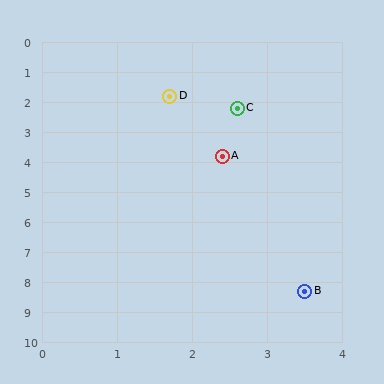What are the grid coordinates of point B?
Point B is at approximately (3.5, 8.3).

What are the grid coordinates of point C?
Point C is at approximately (2.6, 2.2).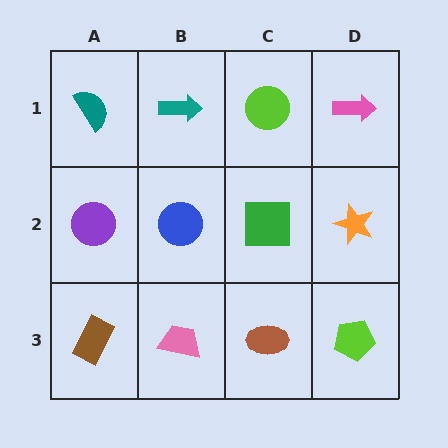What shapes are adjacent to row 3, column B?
A blue circle (row 2, column B), a brown rectangle (row 3, column A), a brown ellipse (row 3, column C).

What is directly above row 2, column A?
A teal semicircle.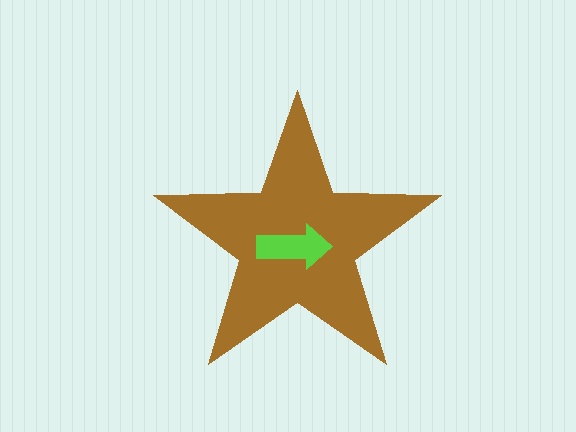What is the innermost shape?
The lime arrow.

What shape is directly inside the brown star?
The lime arrow.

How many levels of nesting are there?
2.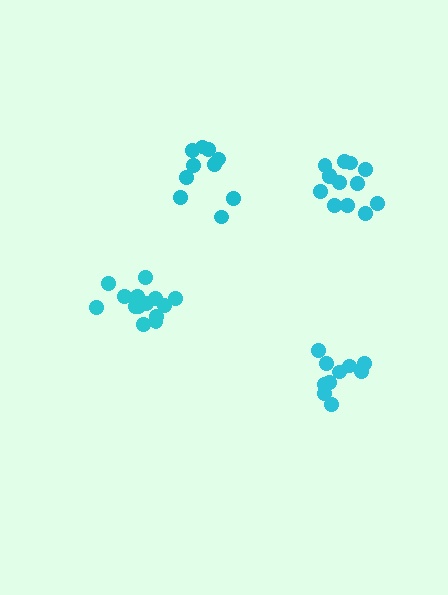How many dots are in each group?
Group 1: 13 dots, Group 2: 10 dots, Group 3: 14 dots, Group 4: 10 dots (47 total).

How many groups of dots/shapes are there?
There are 4 groups.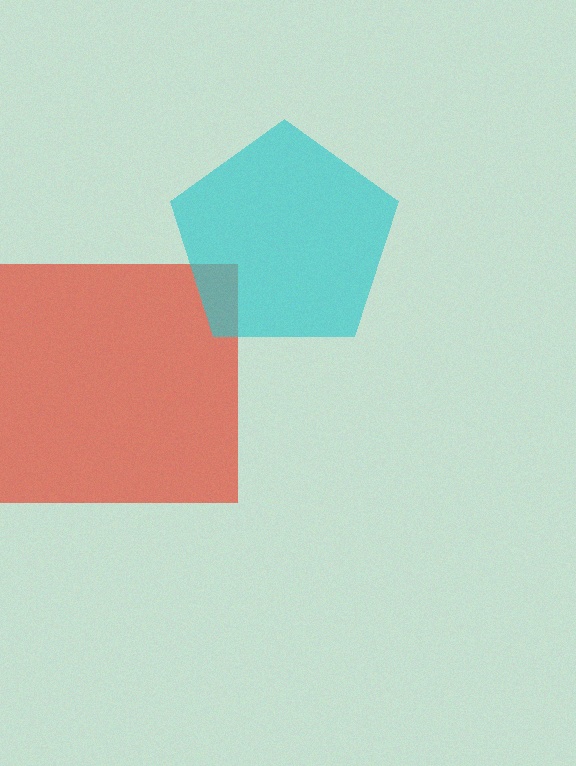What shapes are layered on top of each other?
The layered shapes are: a red square, a cyan pentagon.